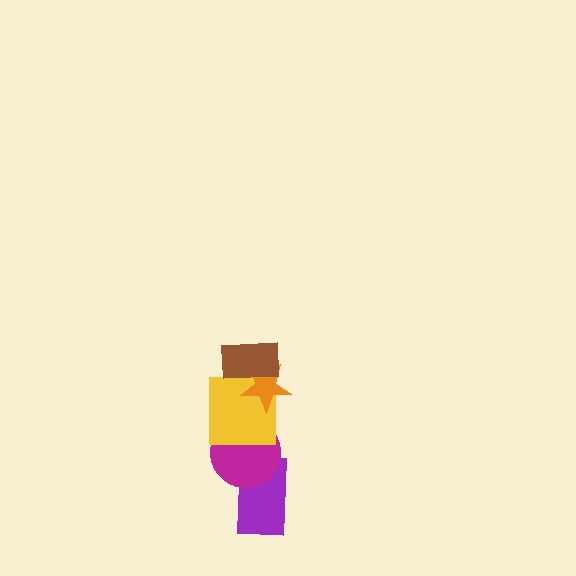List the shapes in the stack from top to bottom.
From top to bottom: the brown rectangle, the orange star, the yellow square, the magenta circle, the purple rectangle.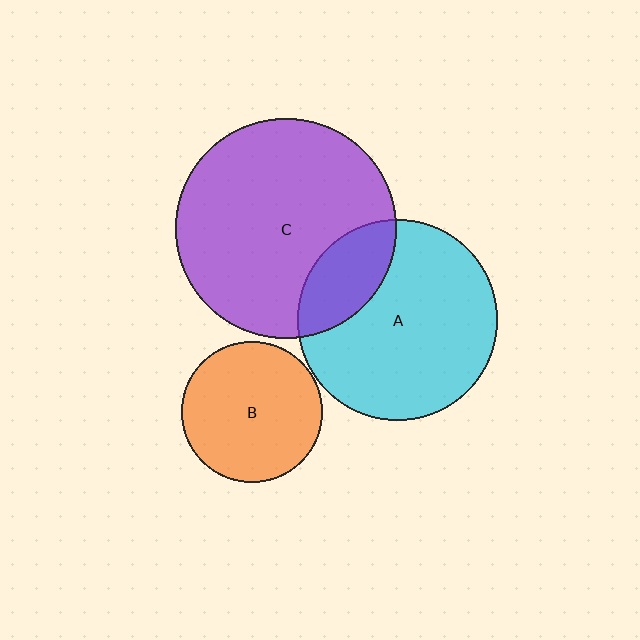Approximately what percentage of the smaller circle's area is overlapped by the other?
Approximately 20%.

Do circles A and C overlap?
Yes.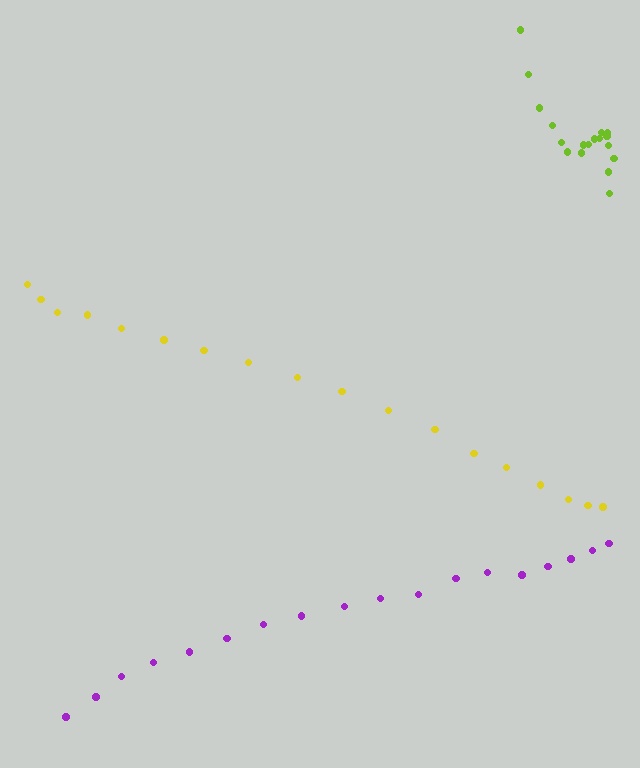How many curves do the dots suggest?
There are 3 distinct paths.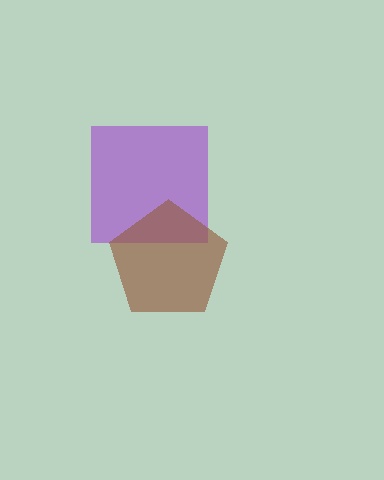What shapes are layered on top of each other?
The layered shapes are: a purple square, a brown pentagon.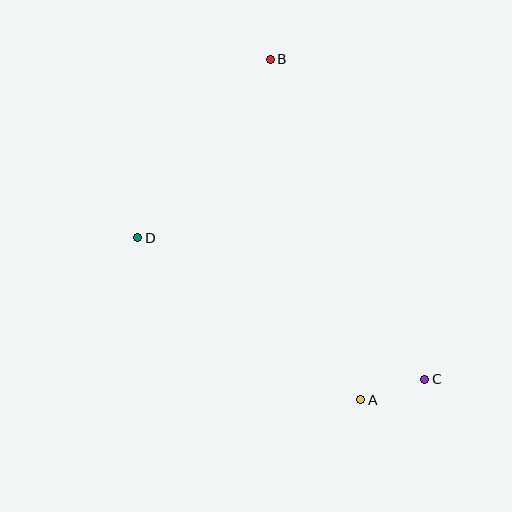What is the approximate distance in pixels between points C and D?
The distance between C and D is approximately 320 pixels.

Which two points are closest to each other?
Points A and C are closest to each other.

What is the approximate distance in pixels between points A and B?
The distance between A and B is approximately 352 pixels.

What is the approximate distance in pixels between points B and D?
The distance between B and D is approximately 222 pixels.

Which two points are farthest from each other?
Points B and C are farthest from each other.